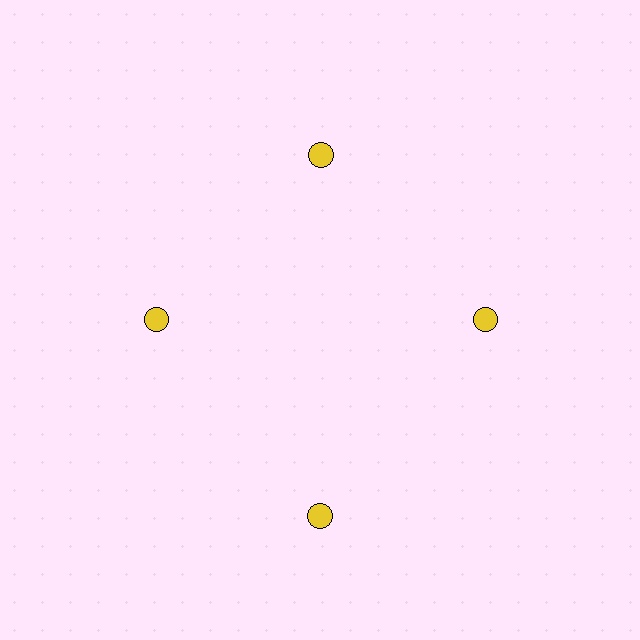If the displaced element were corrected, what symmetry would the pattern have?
It would have 4-fold rotational symmetry — the pattern would map onto itself every 90 degrees.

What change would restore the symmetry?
The symmetry would be restored by moving it inward, back onto the ring so that all 4 circles sit at equal angles and equal distance from the center.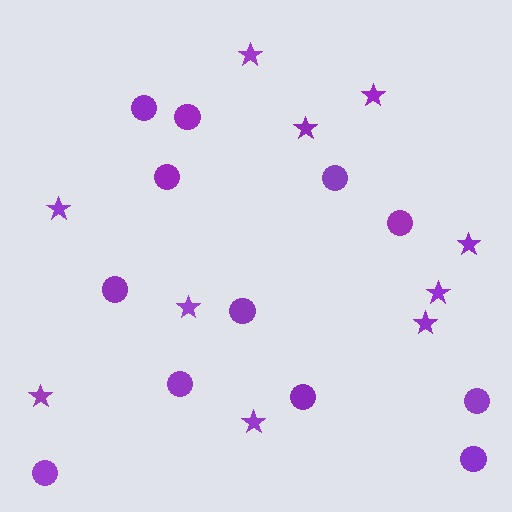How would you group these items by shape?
There are 2 groups: one group of circles (12) and one group of stars (10).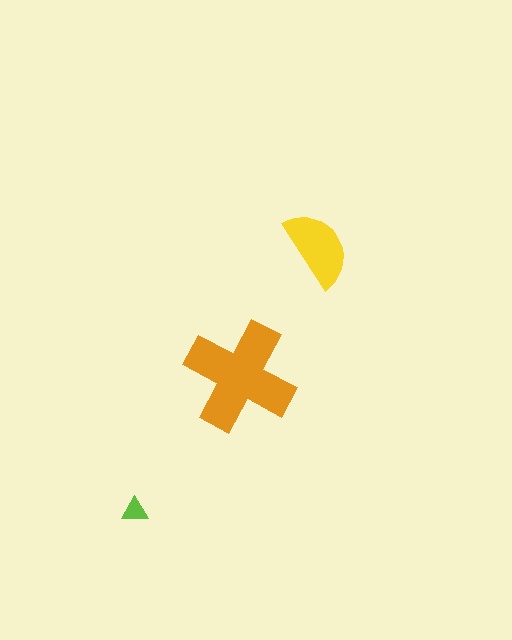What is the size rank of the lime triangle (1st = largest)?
3rd.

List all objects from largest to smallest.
The orange cross, the yellow semicircle, the lime triangle.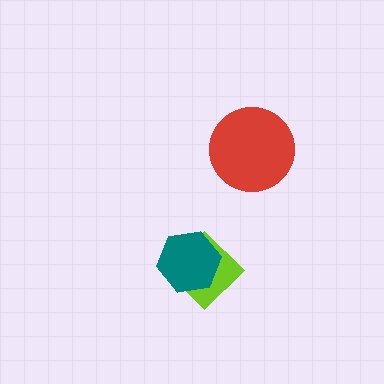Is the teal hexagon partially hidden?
No, no other shape covers it.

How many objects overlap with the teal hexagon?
1 object overlaps with the teal hexagon.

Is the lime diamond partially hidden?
Yes, it is partially covered by another shape.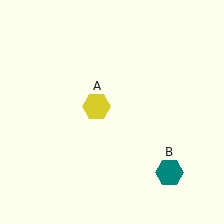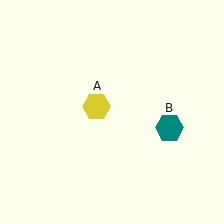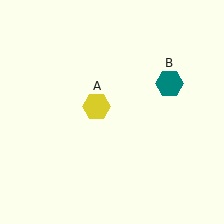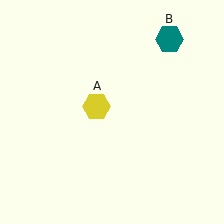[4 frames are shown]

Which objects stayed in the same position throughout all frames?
Yellow hexagon (object A) remained stationary.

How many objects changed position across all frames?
1 object changed position: teal hexagon (object B).